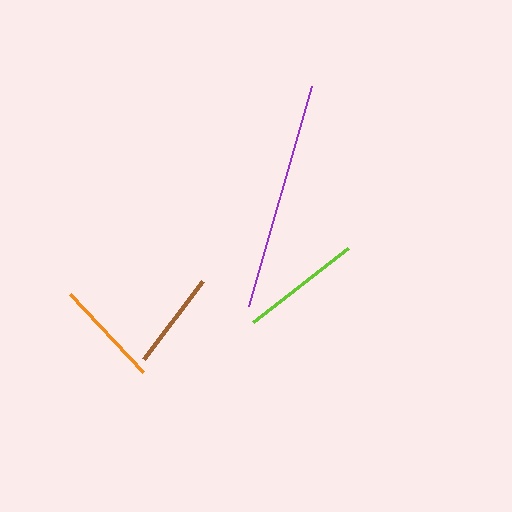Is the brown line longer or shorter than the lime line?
The lime line is longer than the brown line.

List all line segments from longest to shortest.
From longest to shortest: purple, lime, orange, brown.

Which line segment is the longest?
The purple line is the longest at approximately 229 pixels.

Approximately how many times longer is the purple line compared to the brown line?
The purple line is approximately 2.3 times the length of the brown line.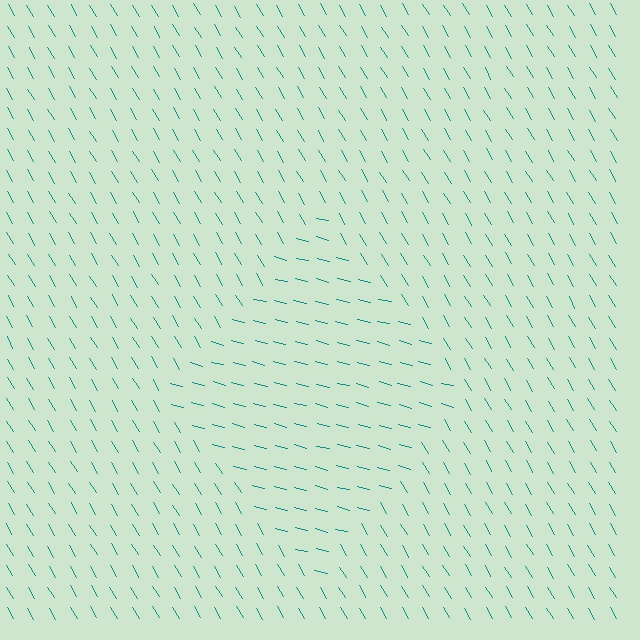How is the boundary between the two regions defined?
The boundary is defined purely by a change in line orientation (approximately 45 degrees difference). All lines are the same color and thickness.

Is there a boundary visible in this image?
Yes, there is a texture boundary formed by a change in line orientation.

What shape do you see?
I see a diamond.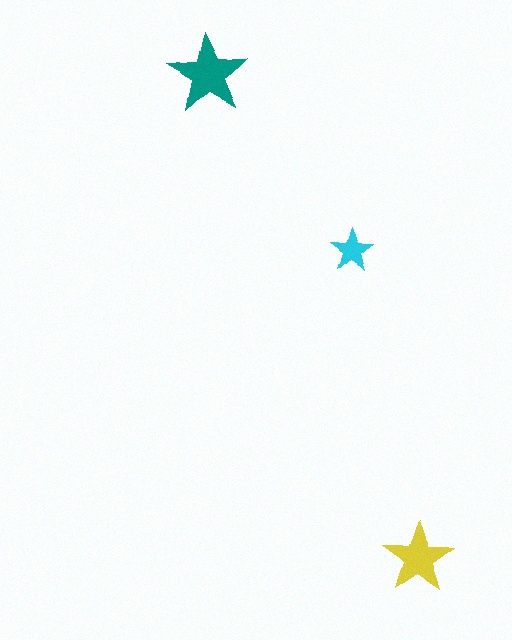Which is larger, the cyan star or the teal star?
The teal one.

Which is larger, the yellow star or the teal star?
The teal one.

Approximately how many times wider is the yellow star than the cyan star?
About 1.5 times wider.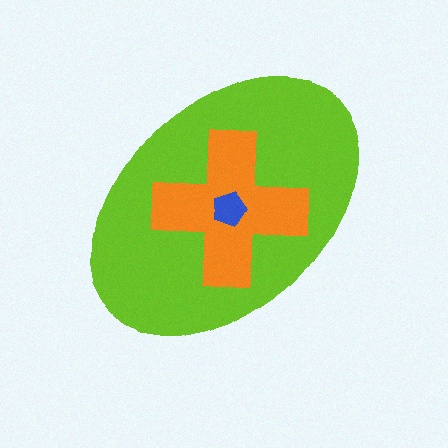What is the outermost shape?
The lime ellipse.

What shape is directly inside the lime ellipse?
The orange cross.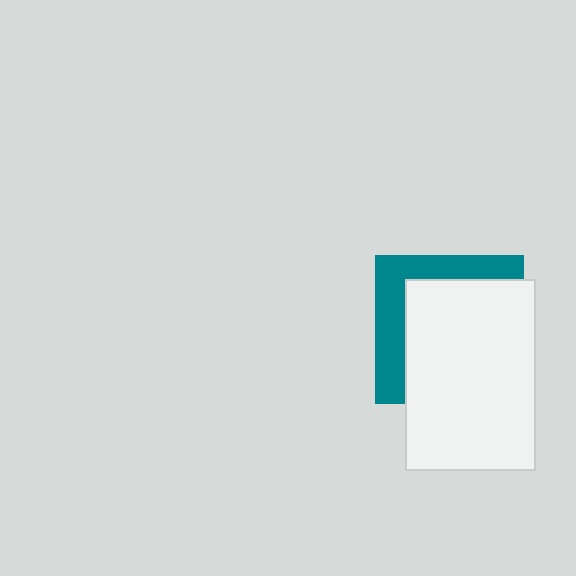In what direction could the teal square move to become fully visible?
The teal square could move toward the upper-left. That would shift it out from behind the white rectangle entirely.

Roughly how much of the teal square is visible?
A small part of it is visible (roughly 33%).